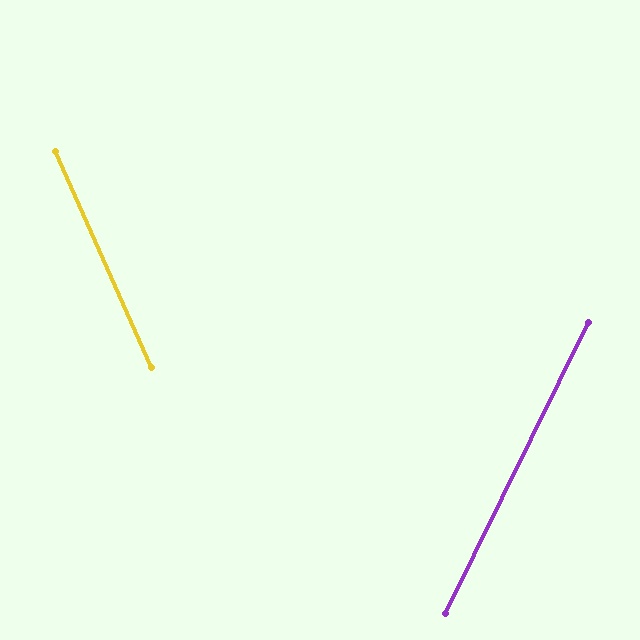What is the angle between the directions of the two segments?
Approximately 50 degrees.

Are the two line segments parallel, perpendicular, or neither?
Neither parallel nor perpendicular — they differ by about 50°.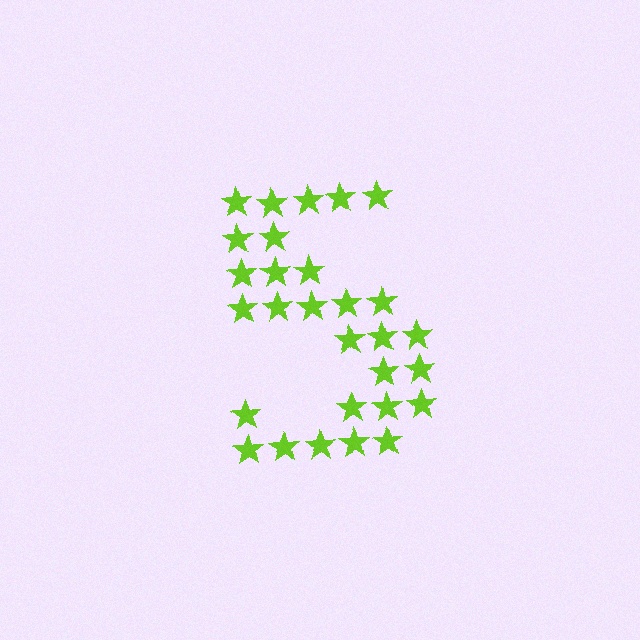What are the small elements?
The small elements are stars.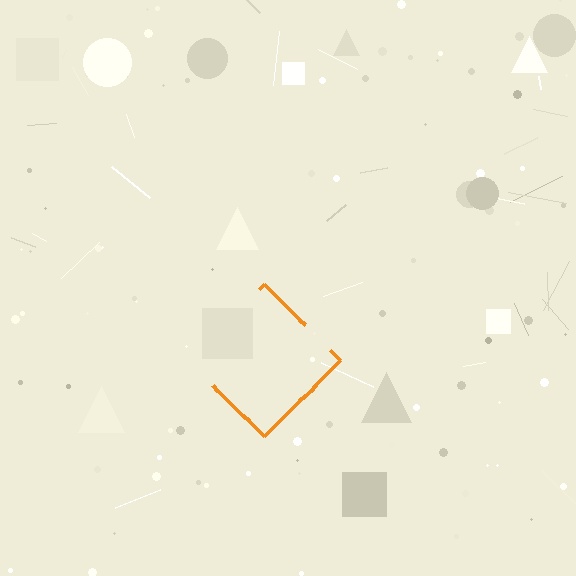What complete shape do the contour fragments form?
The contour fragments form a diamond.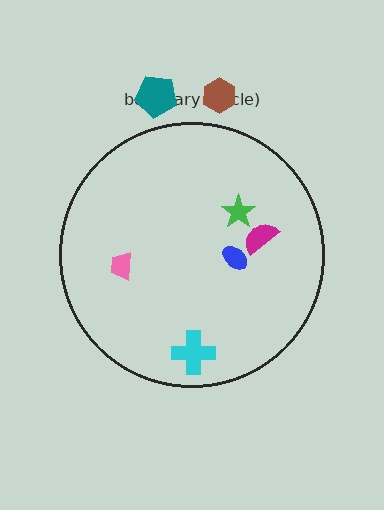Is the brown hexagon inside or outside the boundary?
Outside.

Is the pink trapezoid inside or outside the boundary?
Inside.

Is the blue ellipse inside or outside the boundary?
Inside.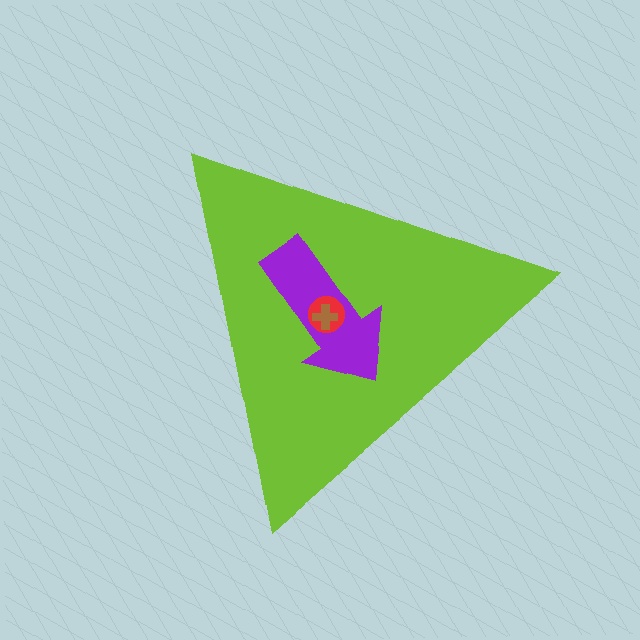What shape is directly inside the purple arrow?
The red circle.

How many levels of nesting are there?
4.